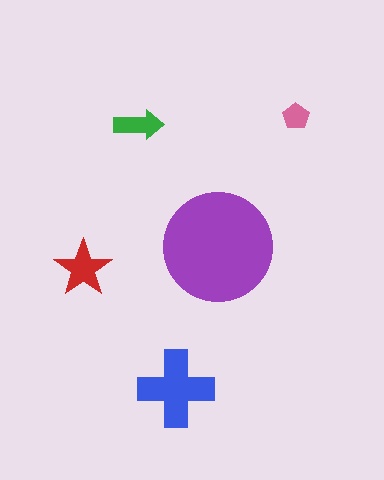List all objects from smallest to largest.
The pink pentagon, the green arrow, the red star, the blue cross, the purple circle.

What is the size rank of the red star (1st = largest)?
3rd.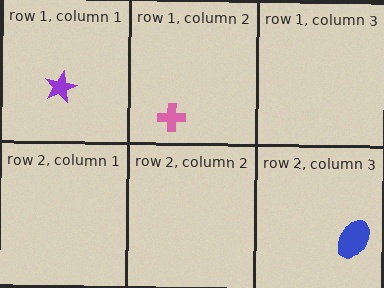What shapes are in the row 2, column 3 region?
The blue ellipse.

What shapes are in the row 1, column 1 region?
The purple star.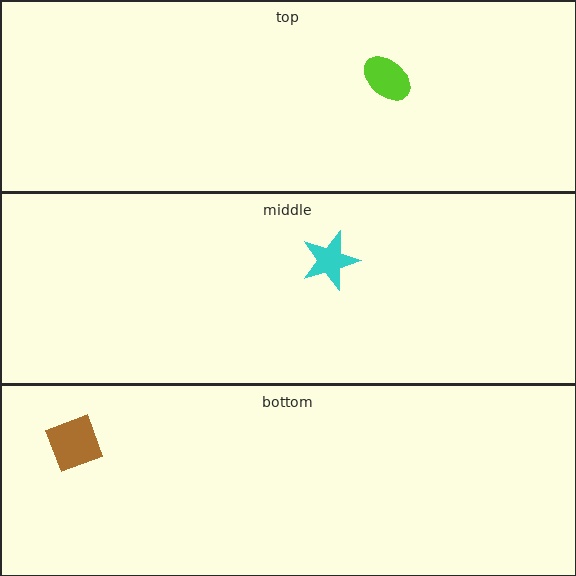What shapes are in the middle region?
The cyan star.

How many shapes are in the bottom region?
1.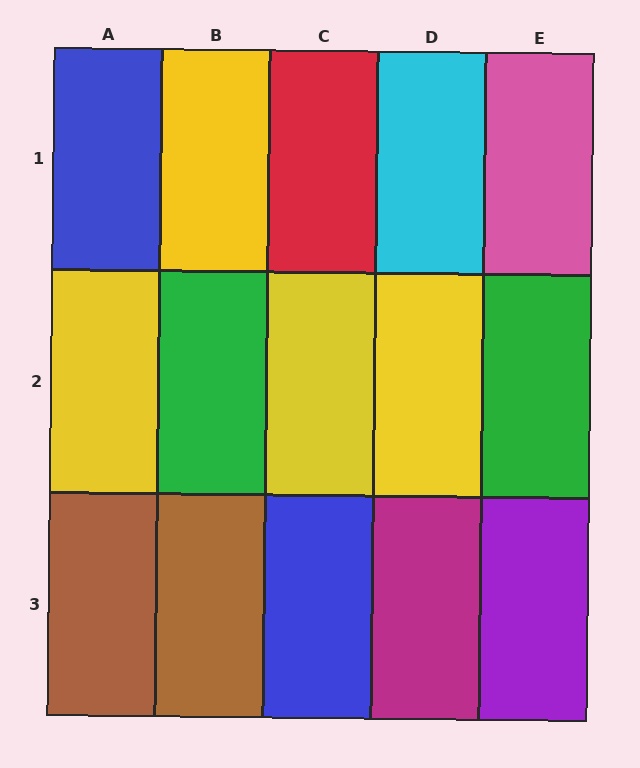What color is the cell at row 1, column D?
Cyan.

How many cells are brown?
2 cells are brown.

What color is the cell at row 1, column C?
Red.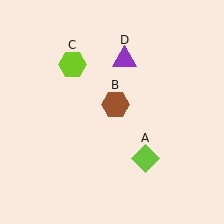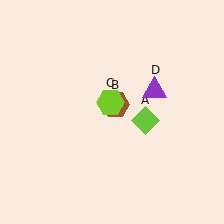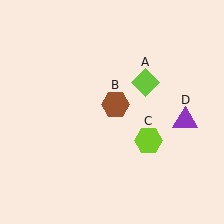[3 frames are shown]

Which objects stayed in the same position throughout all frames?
Brown hexagon (object B) remained stationary.